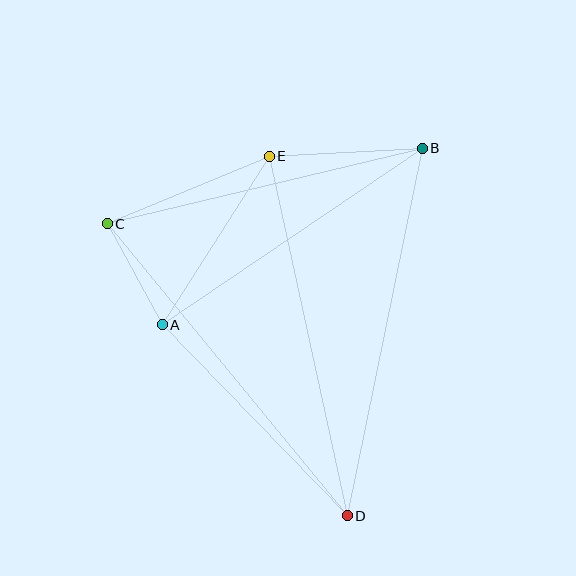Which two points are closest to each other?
Points A and C are closest to each other.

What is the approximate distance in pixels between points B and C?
The distance between B and C is approximately 324 pixels.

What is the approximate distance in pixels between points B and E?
The distance between B and E is approximately 153 pixels.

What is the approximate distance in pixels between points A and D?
The distance between A and D is approximately 266 pixels.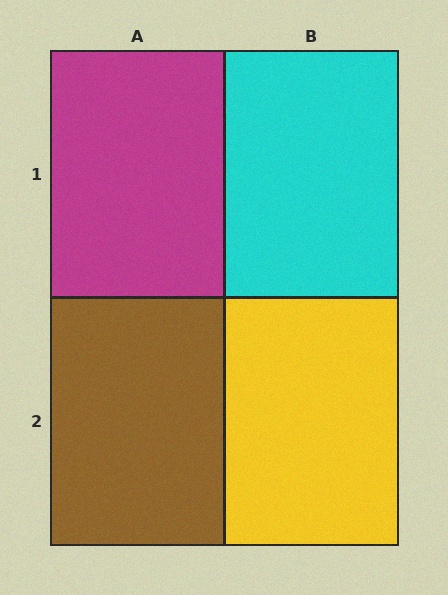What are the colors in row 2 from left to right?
Brown, yellow.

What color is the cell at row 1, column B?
Cyan.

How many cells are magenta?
1 cell is magenta.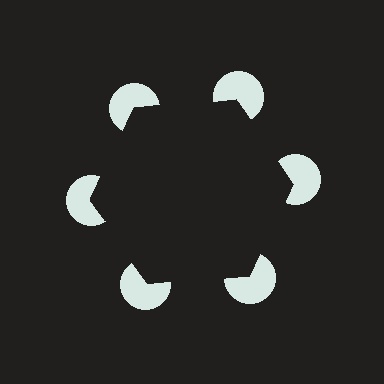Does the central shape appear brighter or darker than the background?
It typically appears slightly darker than the background, even though no actual brightness change is drawn.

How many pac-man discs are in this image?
There are 6 — one at each vertex of the illusory hexagon.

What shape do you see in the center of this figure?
An illusory hexagon — its edges are inferred from the aligned wedge cuts in the pac-man discs, not physically drawn.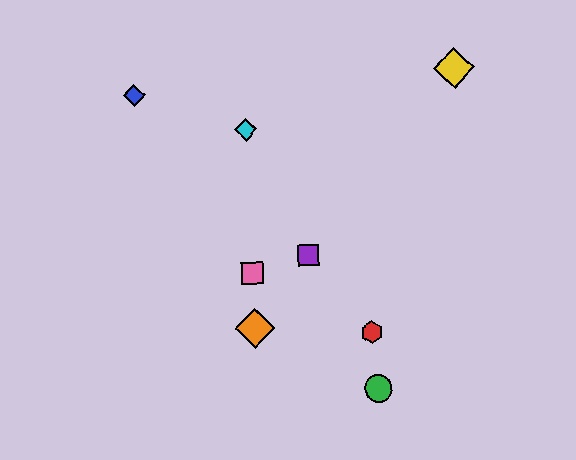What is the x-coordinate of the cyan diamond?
The cyan diamond is at x≈246.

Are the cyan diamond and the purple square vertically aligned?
No, the cyan diamond is at x≈246 and the purple square is at x≈308.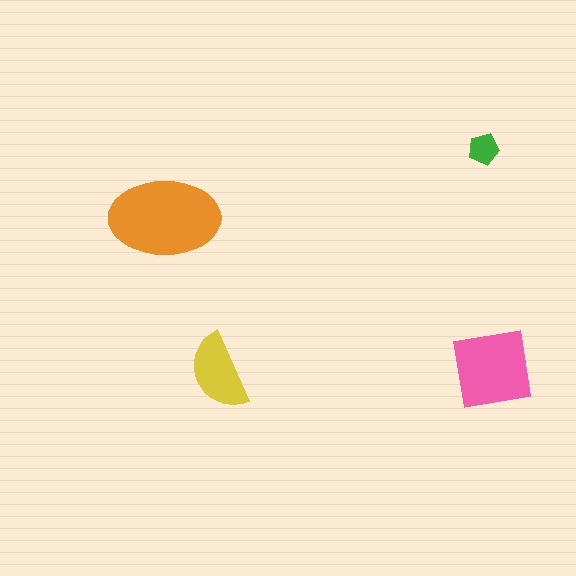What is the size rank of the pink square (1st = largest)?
2nd.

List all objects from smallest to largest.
The green pentagon, the yellow semicircle, the pink square, the orange ellipse.